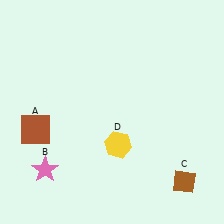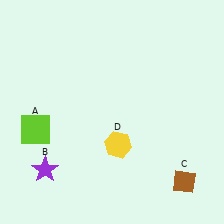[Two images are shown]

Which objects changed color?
A changed from brown to lime. B changed from pink to purple.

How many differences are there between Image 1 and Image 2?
There are 2 differences between the two images.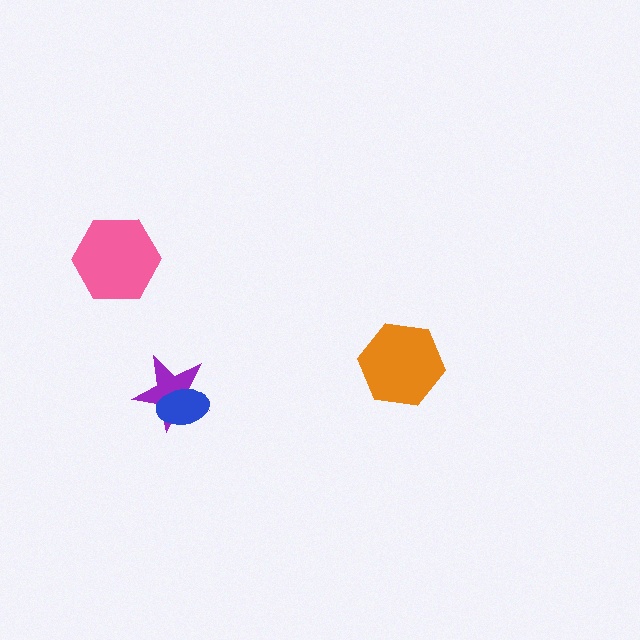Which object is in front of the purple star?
The blue ellipse is in front of the purple star.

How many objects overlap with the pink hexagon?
0 objects overlap with the pink hexagon.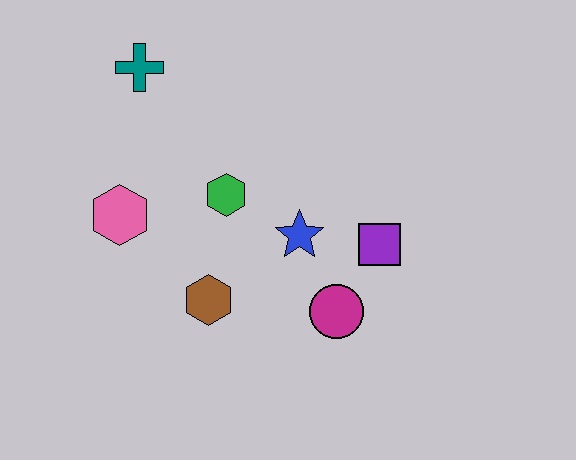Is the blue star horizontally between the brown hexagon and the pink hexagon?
No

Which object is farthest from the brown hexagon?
The teal cross is farthest from the brown hexagon.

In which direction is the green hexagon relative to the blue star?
The green hexagon is to the left of the blue star.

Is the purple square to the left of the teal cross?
No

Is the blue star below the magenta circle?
No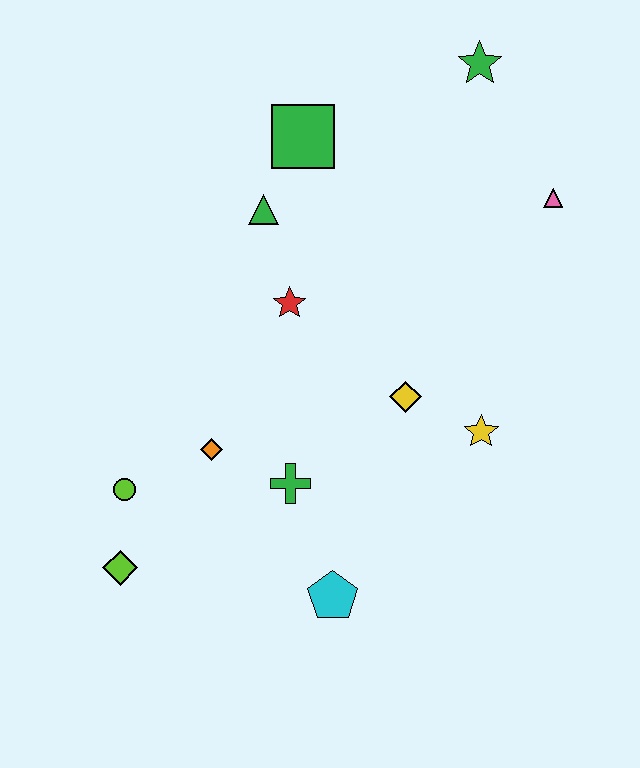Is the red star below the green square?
Yes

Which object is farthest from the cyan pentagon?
The green star is farthest from the cyan pentagon.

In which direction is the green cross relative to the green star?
The green cross is below the green star.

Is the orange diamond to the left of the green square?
Yes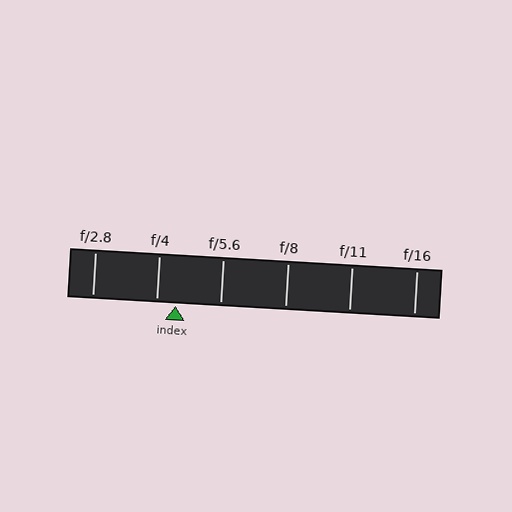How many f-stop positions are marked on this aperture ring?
There are 6 f-stop positions marked.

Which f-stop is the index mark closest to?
The index mark is closest to f/4.